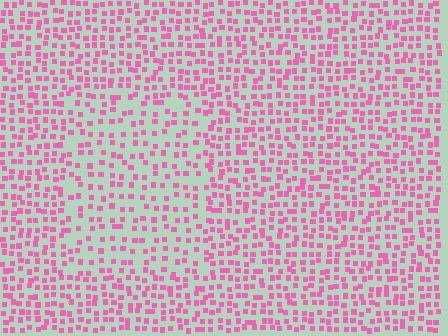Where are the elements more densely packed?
The elements are more densely packed outside the rectangle boundary.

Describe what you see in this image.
The image contains small pink elements arranged at two different densities. A rectangle-shaped region is visible where the elements are less densely packed than the surrounding area.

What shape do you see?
I see a rectangle.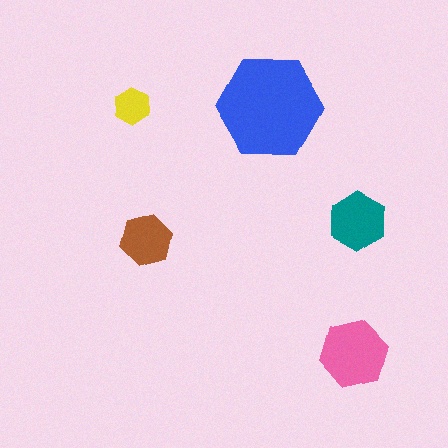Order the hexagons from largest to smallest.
the blue one, the pink one, the teal one, the brown one, the yellow one.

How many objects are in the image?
There are 5 objects in the image.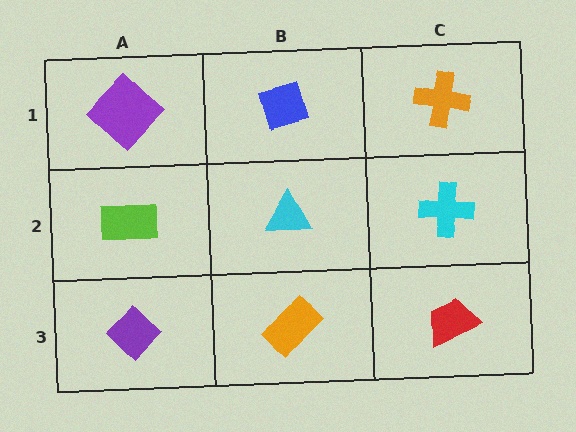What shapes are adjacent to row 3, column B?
A cyan triangle (row 2, column B), a purple diamond (row 3, column A), a red trapezoid (row 3, column C).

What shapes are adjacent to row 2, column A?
A purple diamond (row 1, column A), a purple diamond (row 3, column A), a cyan triangle (row 2, column B).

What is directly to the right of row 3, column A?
An orange rectangle.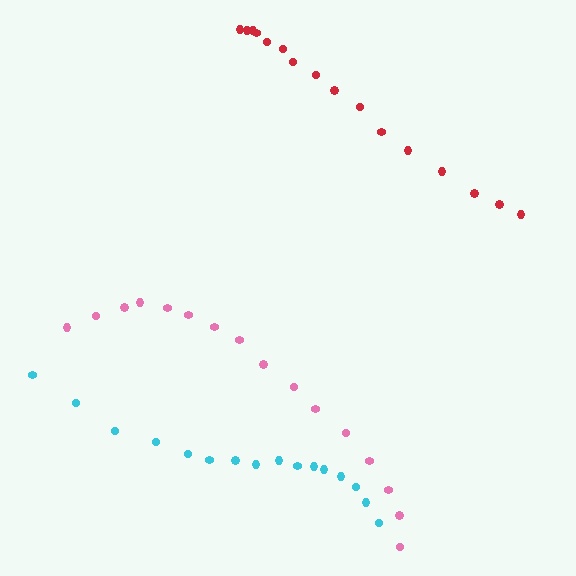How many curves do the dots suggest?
There are 3 distinct paths.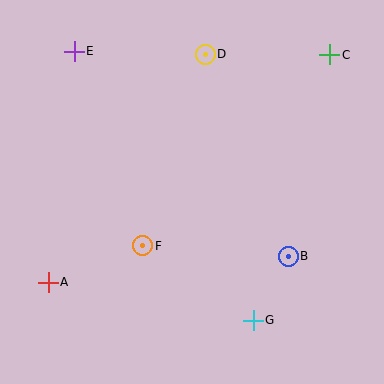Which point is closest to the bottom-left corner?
Point A is closest to the bottom-left corner.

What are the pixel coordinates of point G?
Point G is at (253, 320).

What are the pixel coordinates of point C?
Point C is at (330, 55).